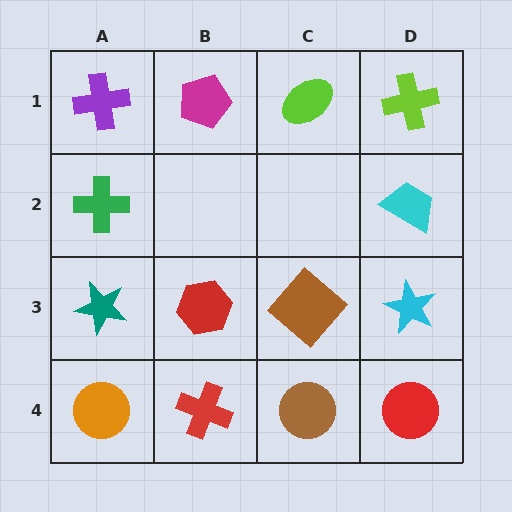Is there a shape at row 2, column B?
No, that cell is empty.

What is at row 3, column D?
A cyan star.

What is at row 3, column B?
A red hexagon.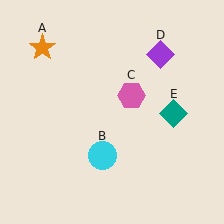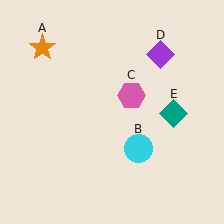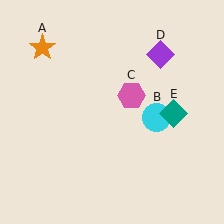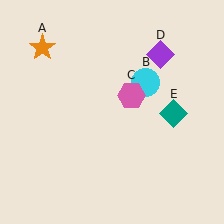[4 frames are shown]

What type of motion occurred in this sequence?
The cyan circle (object B) rotated counterclockwise around the center of the scene.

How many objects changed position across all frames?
1 object changed position: cyan circle (object B).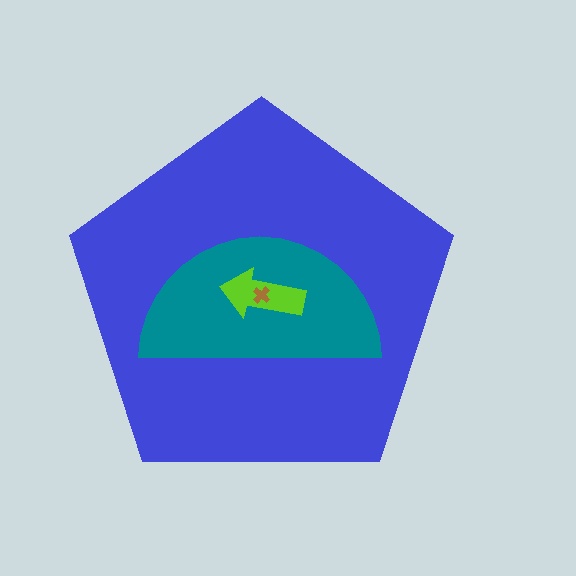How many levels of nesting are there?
4.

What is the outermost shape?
The blue pentagon.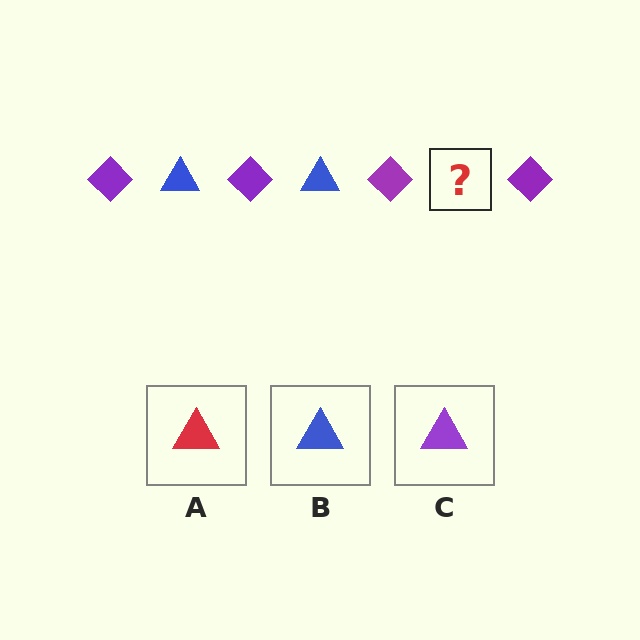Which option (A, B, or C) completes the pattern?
B.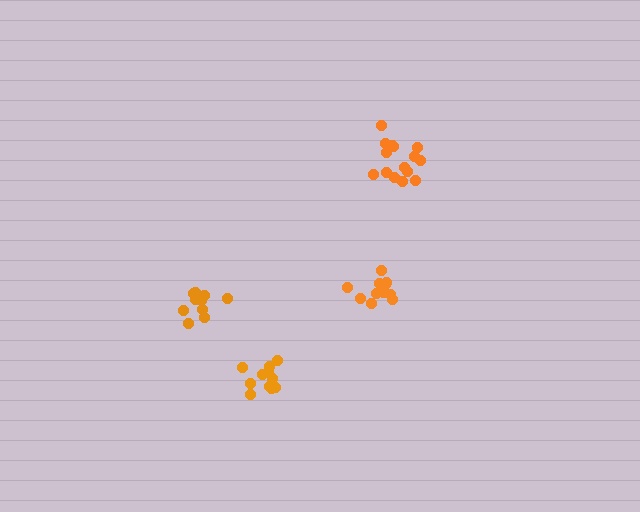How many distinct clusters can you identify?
There are 4 distinct clusters.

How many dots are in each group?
Group 1: 12 dots, Group 2: 11 dots, Group 3: 11 dots, Group 4: 15 dots (49 total).